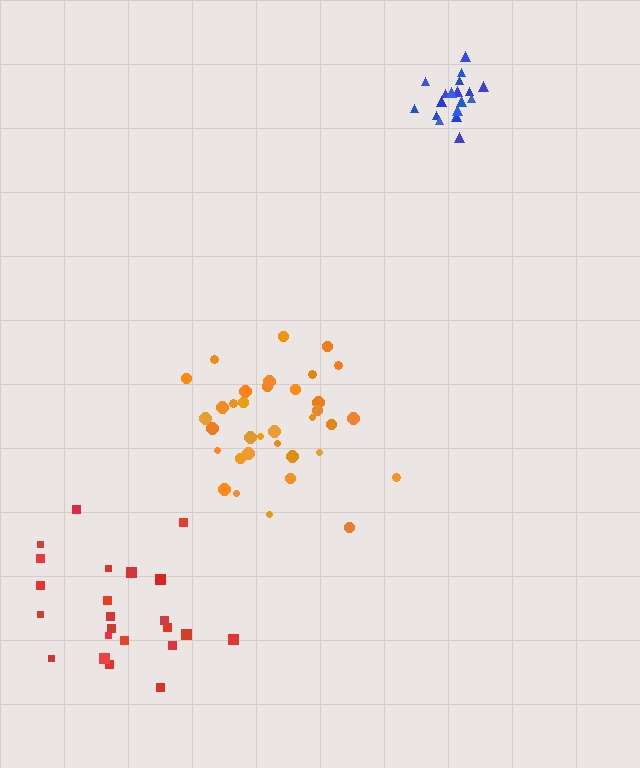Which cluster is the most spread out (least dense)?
Red.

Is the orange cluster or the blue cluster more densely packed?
Blue.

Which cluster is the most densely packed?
Blue.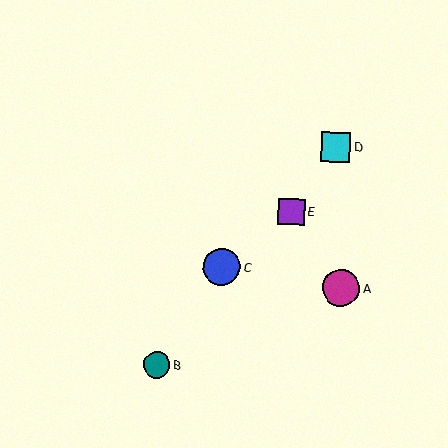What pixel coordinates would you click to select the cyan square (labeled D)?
Click at (336, 147) to select the cyan square D.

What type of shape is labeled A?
Shape A is a magenta circle.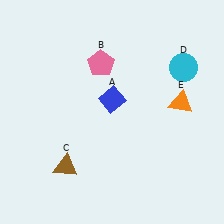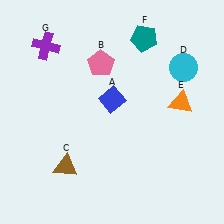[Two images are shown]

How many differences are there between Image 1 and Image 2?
There are 2 differences between the two images.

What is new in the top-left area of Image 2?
A purple cross (G) was added in the top-left area of Image 2.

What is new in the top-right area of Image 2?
A teal pentagon (F) was added in the top-right area of Image 2.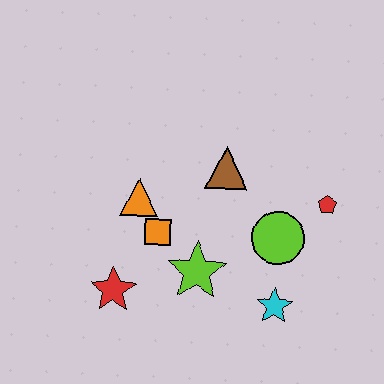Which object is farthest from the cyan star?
The orange triangle is farthest from the cyan star.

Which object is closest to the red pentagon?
The lime circle is closest to the red pentagon.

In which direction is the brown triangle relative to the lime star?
The brown triangle is above the lime star.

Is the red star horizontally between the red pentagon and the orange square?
No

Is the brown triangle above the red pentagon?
Yes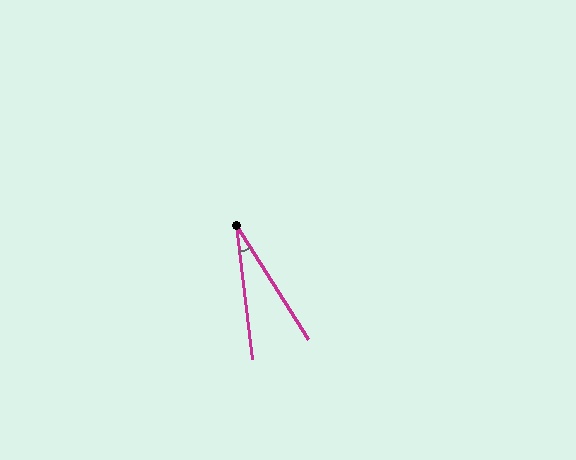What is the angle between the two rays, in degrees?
Approximately 25 degrees.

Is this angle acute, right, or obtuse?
It is acute.